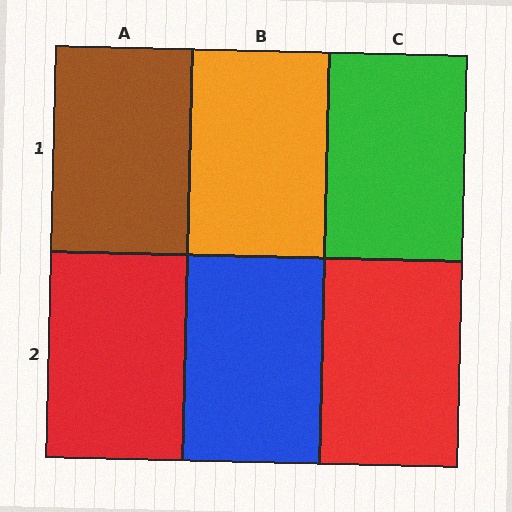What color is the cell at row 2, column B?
Blue.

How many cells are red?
2 cells are red.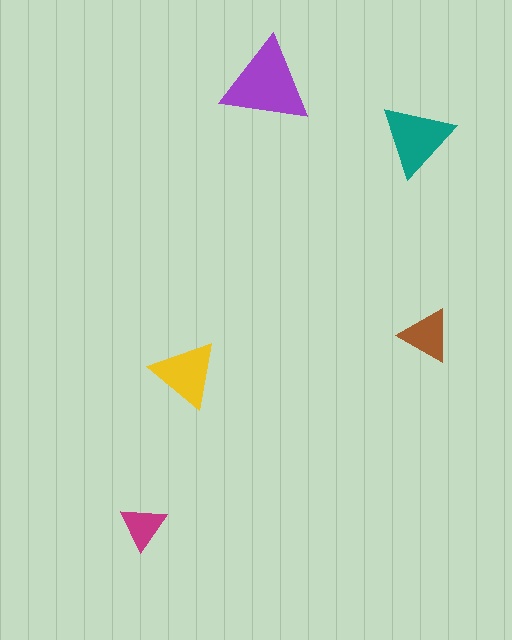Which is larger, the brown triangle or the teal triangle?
The teal one.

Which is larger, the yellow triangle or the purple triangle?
The purple one.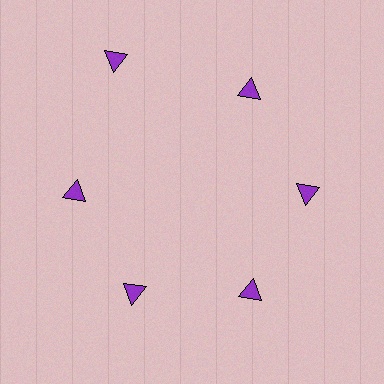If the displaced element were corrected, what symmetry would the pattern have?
It would have 6-fold rotational symmetry — the pattern would map onto itself every 60 degrees.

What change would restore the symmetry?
The symmetry would be restored by moving it inward, back onto the ring so that all 6 triangles sit at equal angles and equal distance from the center.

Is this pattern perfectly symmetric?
No. The 6 purple triangles are arranged in a ring, but one element near the 11 o'clock position is pushed outward from the center, breaking the 6-fold rotational symmetry.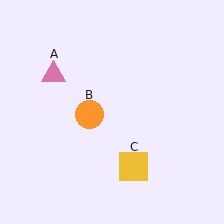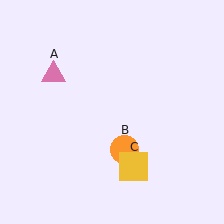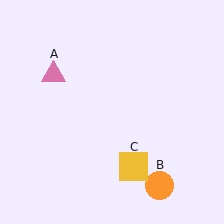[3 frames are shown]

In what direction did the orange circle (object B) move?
The orange circle (object B) moved down and to the right.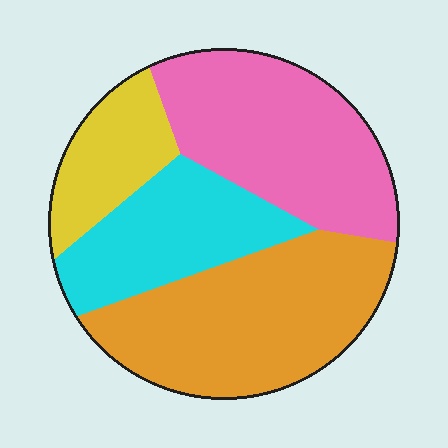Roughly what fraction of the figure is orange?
Orange covers about 35% of the figure.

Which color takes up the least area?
Yellow, at roughly 15%.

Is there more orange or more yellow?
Orange.